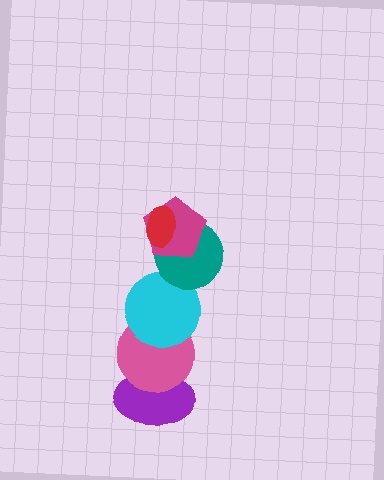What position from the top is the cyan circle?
The cyan circle is 4th from the top.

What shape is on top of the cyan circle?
The teal circle is on top of the cyan circle.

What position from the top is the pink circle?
The pink circle is 5th from the top.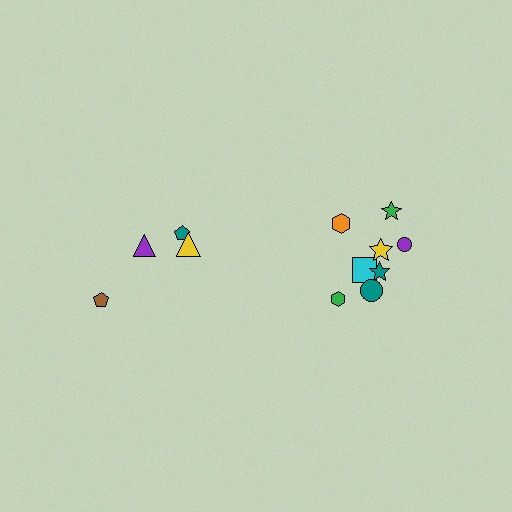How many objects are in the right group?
There are 8 objects.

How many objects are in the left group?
There are 4 objects.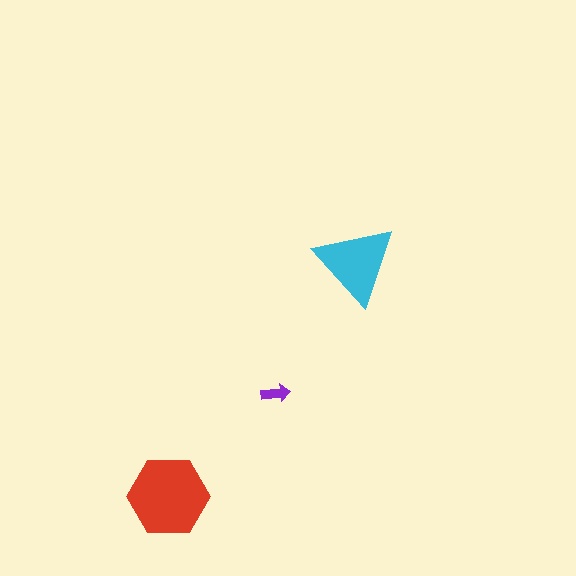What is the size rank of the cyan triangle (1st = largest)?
2nd.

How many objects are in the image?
There are 3 objects in the image.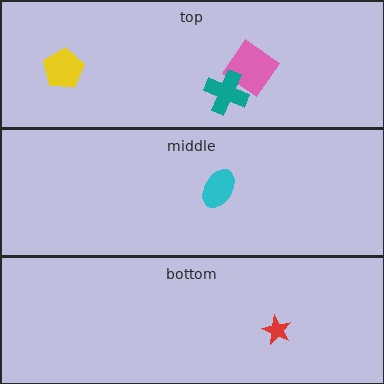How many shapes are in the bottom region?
1.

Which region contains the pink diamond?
The top region.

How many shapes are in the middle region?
1.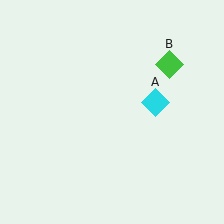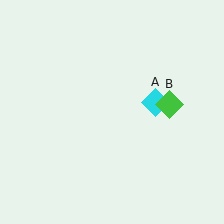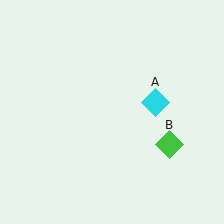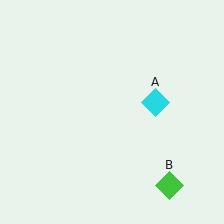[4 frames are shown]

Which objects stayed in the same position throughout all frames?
Cyan diamond (object A) remained stationary.